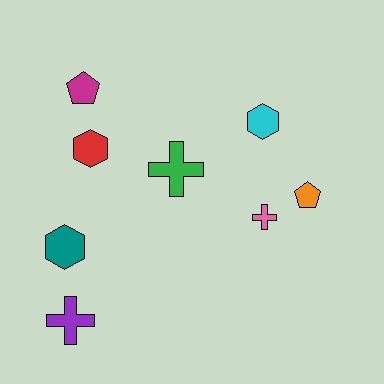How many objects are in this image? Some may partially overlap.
There are 8 objects.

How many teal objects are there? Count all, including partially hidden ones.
There is 1 teal object.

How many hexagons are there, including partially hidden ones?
There are 3 hexagons.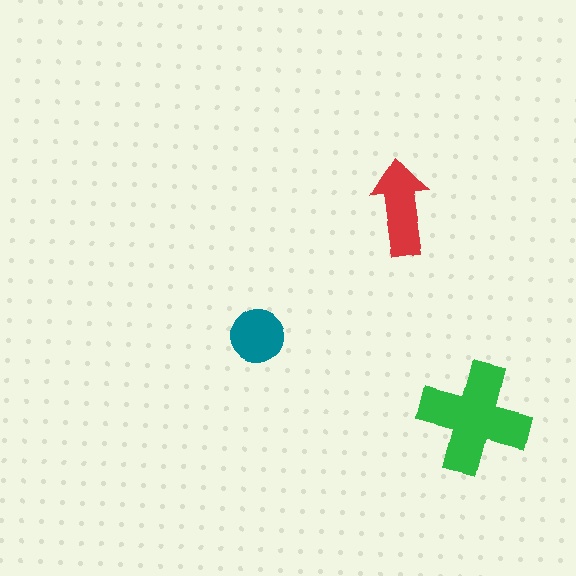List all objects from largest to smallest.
The green cross, the red arrow, the teal circle.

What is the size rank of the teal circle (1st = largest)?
3rd.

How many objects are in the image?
There are 3 objects in the image.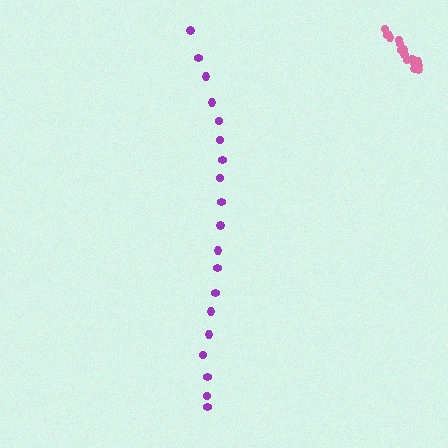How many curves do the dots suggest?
There are 2 distinct paths.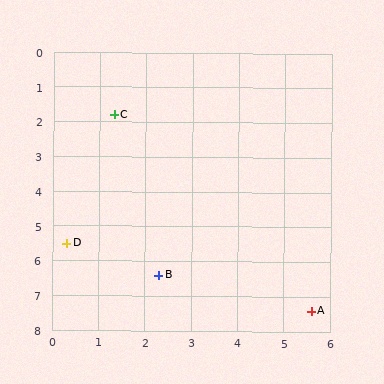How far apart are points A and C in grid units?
Points A and C are about 7.1 grid units apart.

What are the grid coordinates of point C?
Point C is at approximately (1.3, 1.8).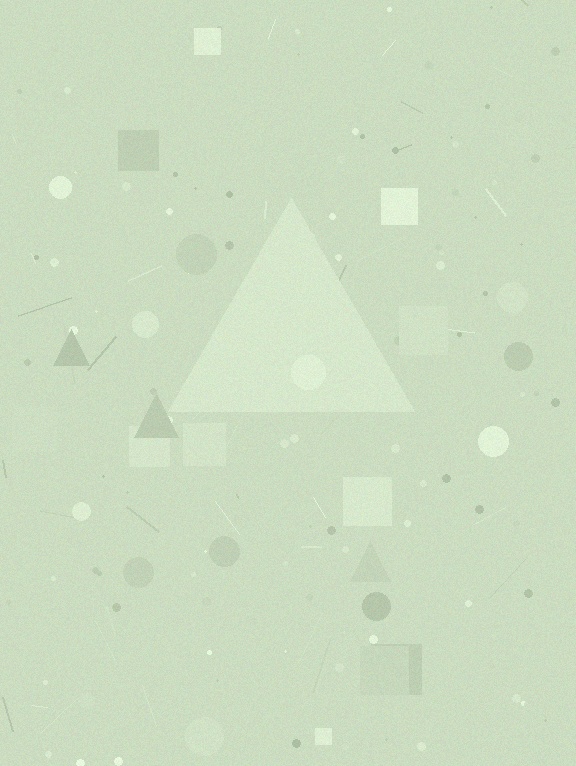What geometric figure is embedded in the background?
A triangle is embedded in the background.